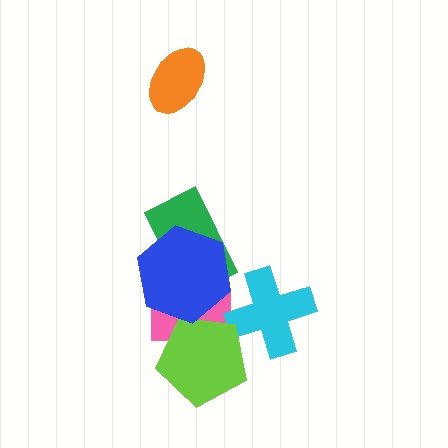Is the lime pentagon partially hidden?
Yes, it is partially covered by another shape.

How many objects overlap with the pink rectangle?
3 objects overlap with the pink rectangle.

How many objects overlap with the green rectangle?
2 objects overlap with the green rectangle.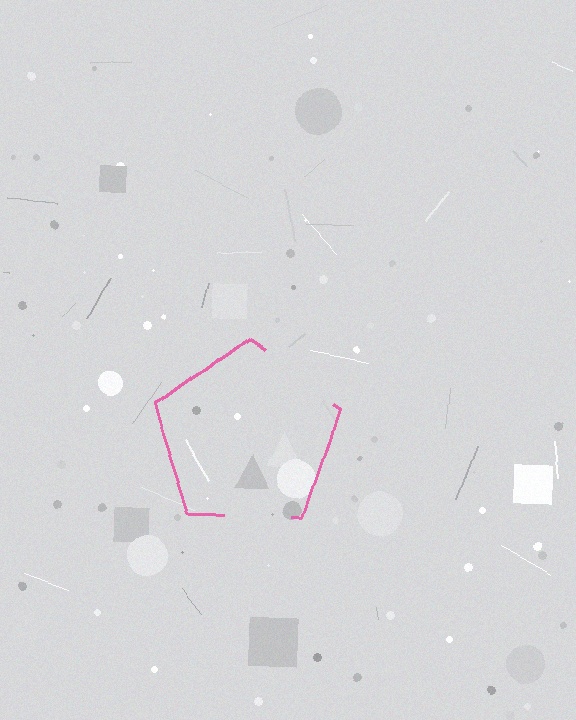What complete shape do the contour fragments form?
The contour fragments form a pentagon.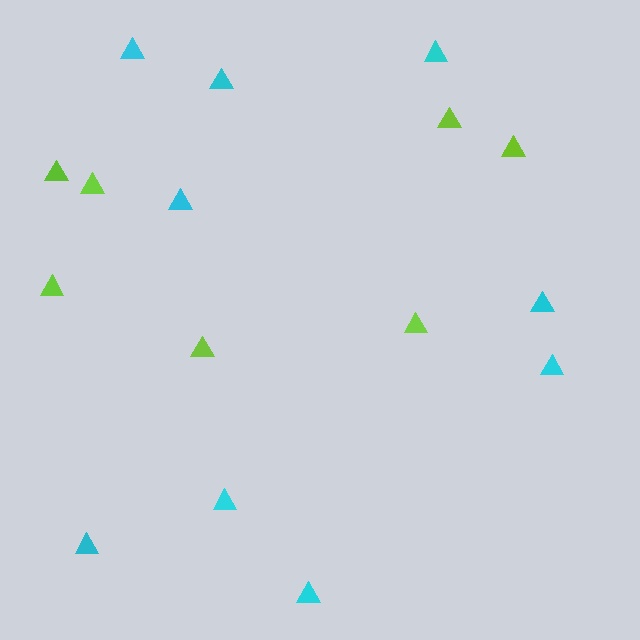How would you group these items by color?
There are 2 groups: one group of cyan triangles (9) and one group of lime triangles (7).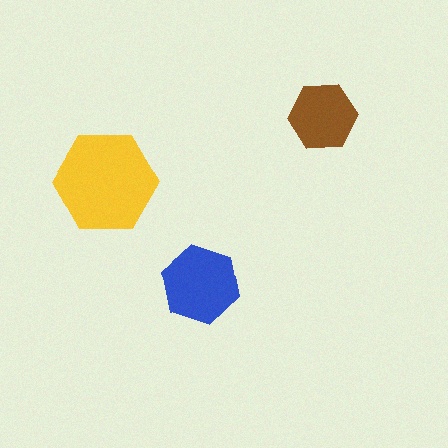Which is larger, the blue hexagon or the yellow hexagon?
The yellow one.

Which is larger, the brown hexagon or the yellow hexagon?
The yellow one.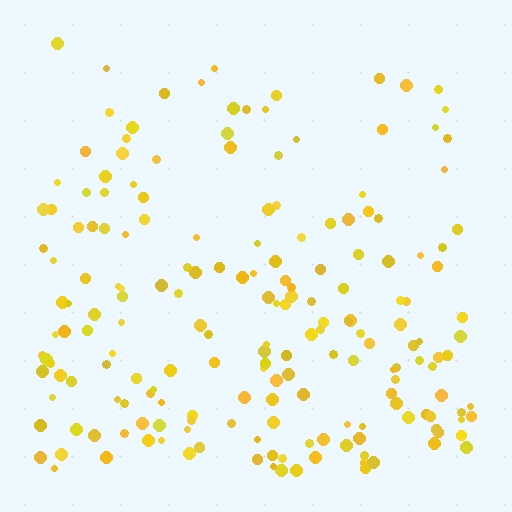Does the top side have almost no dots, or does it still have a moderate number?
Still a moderate number, just noticeably fewer than the bottom.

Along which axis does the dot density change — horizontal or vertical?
Vertical.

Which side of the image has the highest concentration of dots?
The bottom.